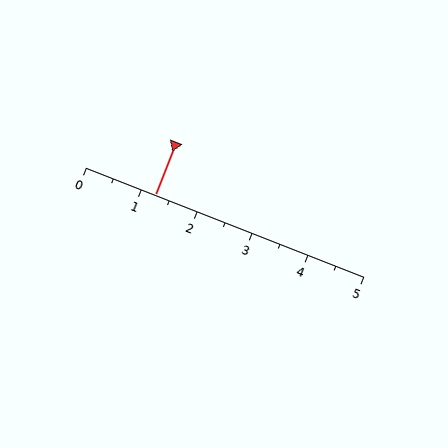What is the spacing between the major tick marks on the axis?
The major ticks are spaced 1 apart.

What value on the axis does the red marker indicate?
The marker indicates approximately 1.2.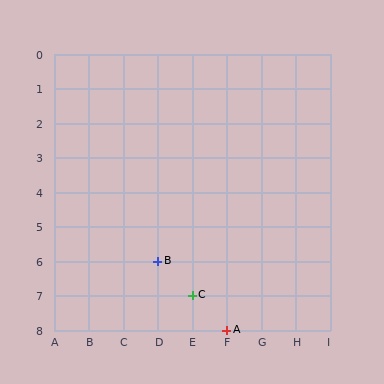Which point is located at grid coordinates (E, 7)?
Point C is at (E, 7).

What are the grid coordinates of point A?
Point A is at grid coordinates (F, 8).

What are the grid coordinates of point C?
Point C is at grid coordinates (E, 7).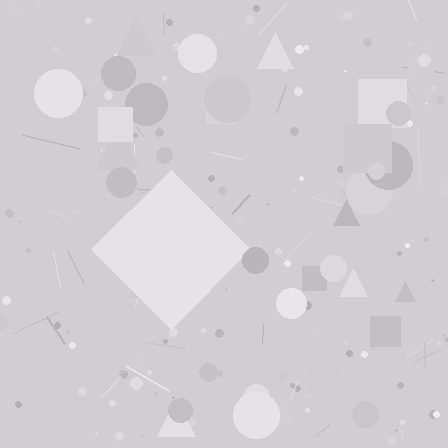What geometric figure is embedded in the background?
A diamond is embedded in the background.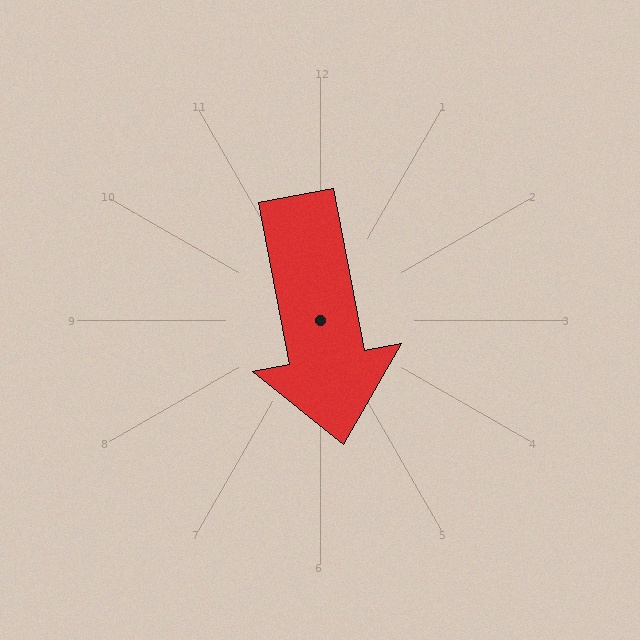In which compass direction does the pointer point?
South.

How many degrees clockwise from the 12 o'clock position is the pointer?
Approximately 169 degrees.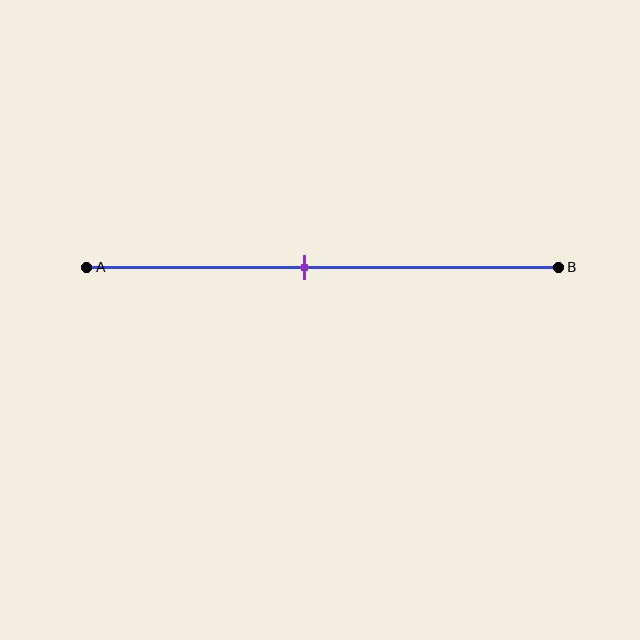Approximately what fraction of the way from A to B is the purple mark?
The purple mark is approximately 45% of the way from A to B.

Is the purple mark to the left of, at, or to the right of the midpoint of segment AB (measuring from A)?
The purple mark is to the left of the midpoint of segment AB.